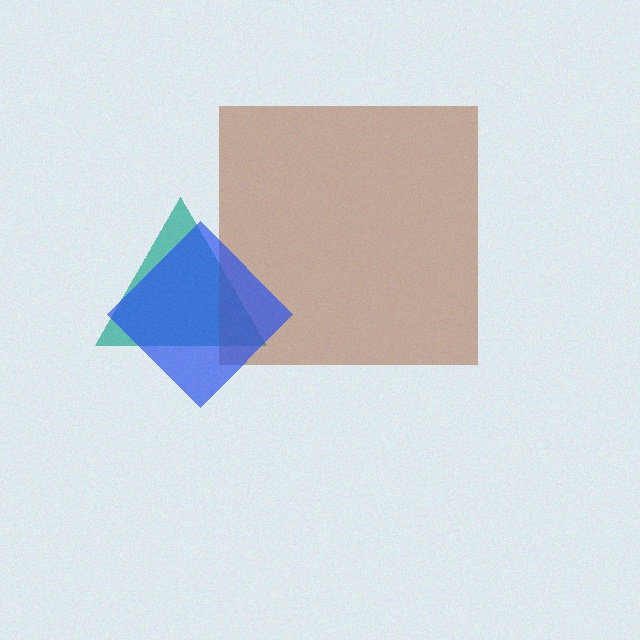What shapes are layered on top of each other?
The layered shapes are: a teal triangle, a brown square, a blue diamond.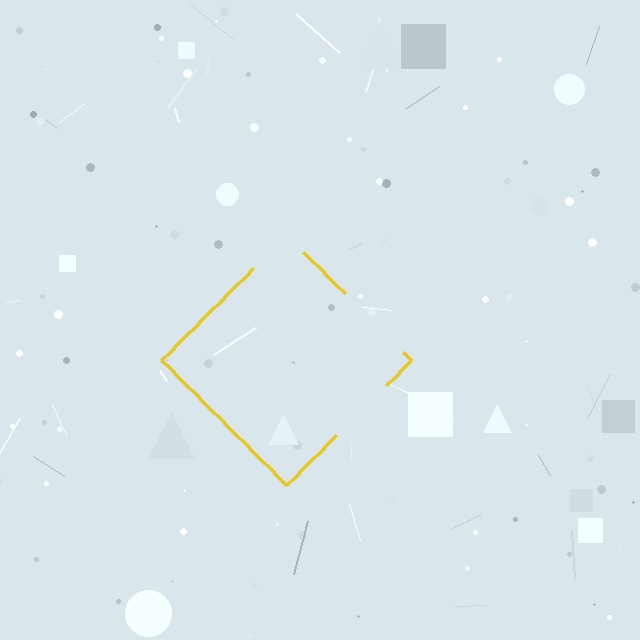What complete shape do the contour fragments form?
The contour fragments form a diamond.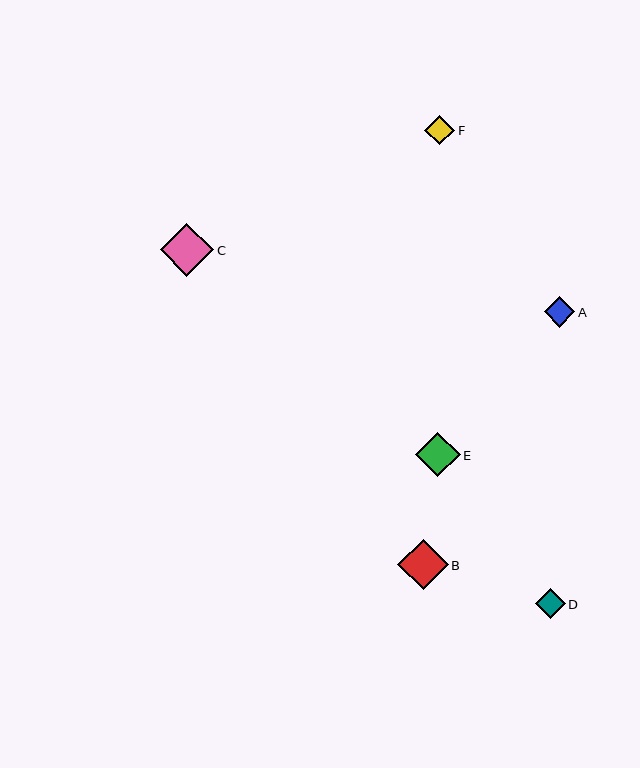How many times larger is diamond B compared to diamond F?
Diamond B is approximately 1.7 times the size of diamond F.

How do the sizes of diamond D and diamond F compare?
Diamond D and diamond F are approximately the same size.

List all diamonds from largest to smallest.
From largest to smallest: C, B, E, A, D, F.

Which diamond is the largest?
Diamond C is the largest with a size of approximately 54 pixels.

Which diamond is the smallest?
Diamond F is the smallest with a size of approximately 30 pixels.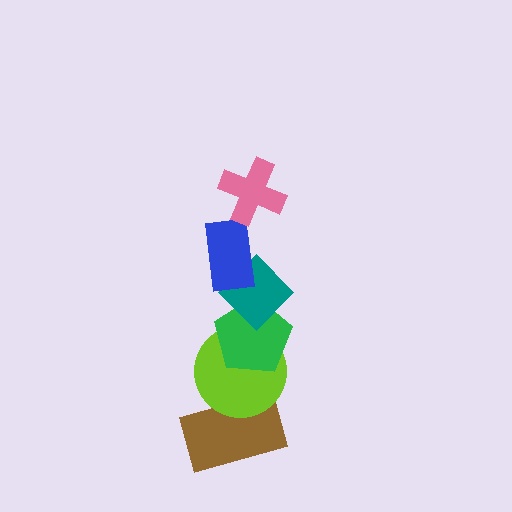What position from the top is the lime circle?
The lime circle is 5th from the top.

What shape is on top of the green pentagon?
The teal diamond is on top of the green pentagon.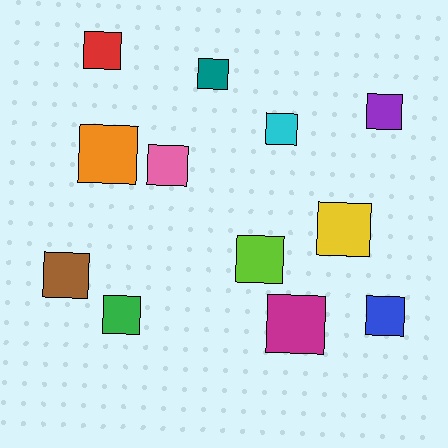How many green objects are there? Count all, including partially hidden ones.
There is 1 green object.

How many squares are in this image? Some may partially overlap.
There are 12 squares.